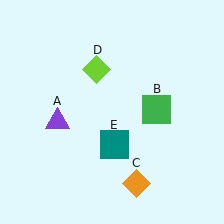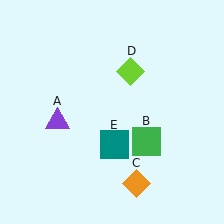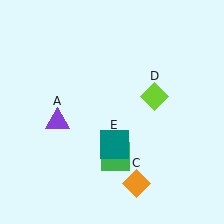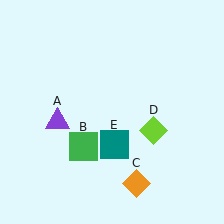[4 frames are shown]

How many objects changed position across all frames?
2 objects changed position: green square (object B), lime diamond (object D).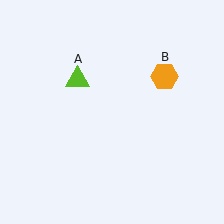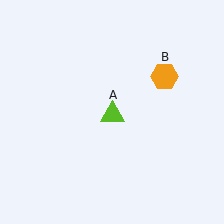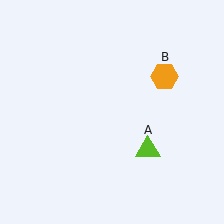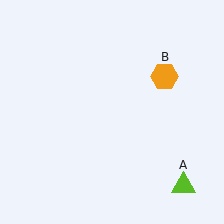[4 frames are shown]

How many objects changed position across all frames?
1 object changed position: lime triangle (object A).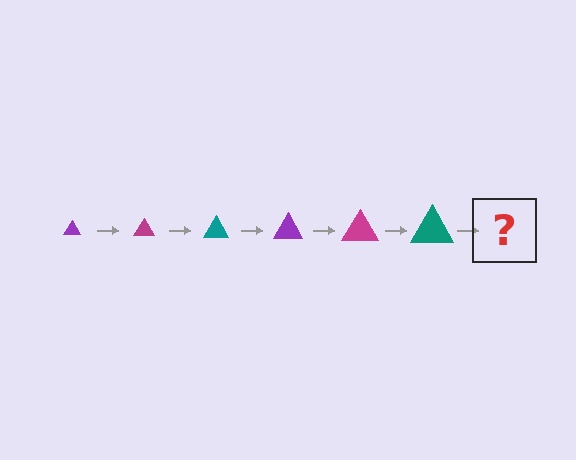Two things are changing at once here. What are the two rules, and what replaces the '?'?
The two rules are that the triangle grows larger each step and the color cycles through purple, magenta, and teal. The '?' should be a purple triangle, larger than the previous one.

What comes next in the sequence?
The next element should be a purple triangle, larger than the previous one.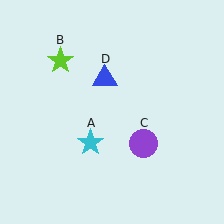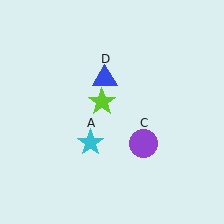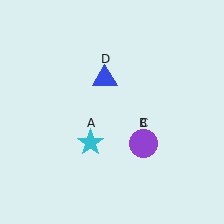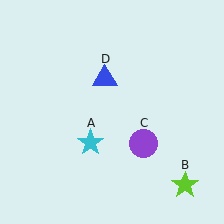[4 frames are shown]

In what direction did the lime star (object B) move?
The lime star (object B) moved down and to the right.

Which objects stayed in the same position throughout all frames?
Cyan star (object A) and purple circle (object C) and blue triangle (object D) remained stationary.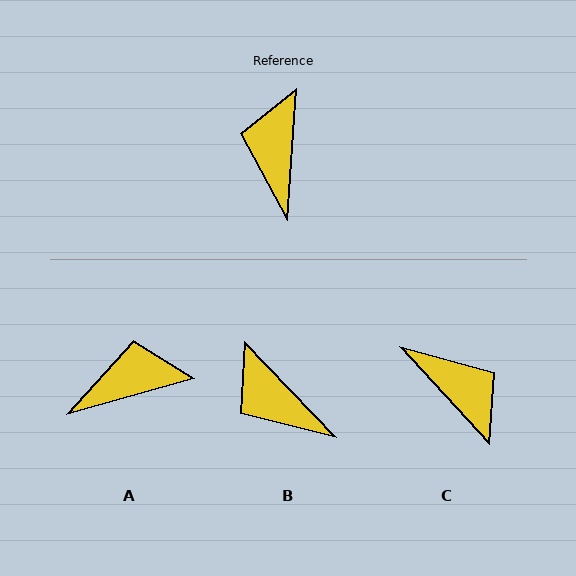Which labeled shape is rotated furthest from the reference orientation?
C, about 133 degrees away.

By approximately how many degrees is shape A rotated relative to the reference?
Approximately 70 degrees clockwise.